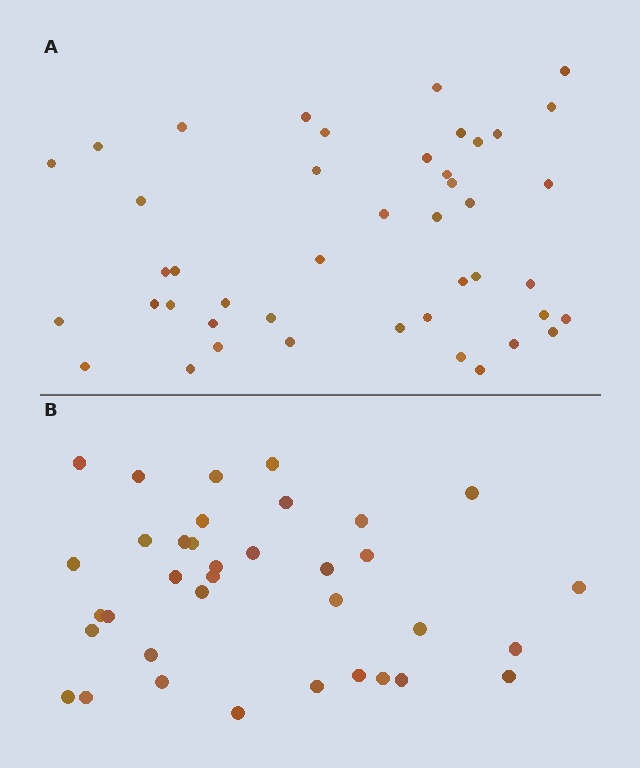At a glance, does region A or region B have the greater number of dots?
Region A (the top region) has more dots.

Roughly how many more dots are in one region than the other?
Region A has roughly 8 or so more dots than region B.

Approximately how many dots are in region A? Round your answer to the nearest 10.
About 40 dots. (The exact count is 44, which rounds to 40.)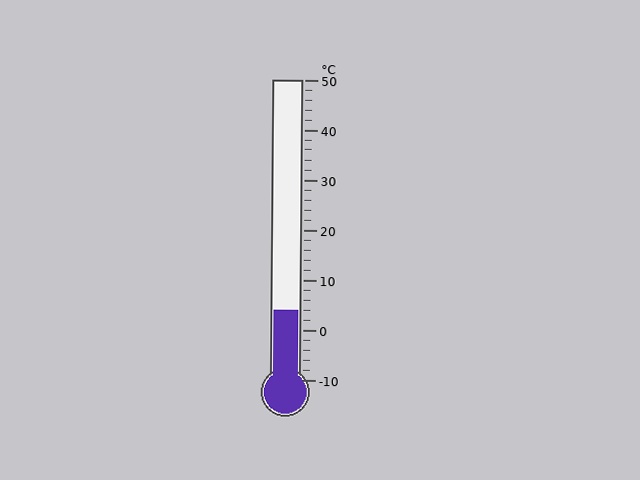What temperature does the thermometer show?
The thermometer shows approximately 4°C.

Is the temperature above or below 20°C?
The temperature is below 20°C.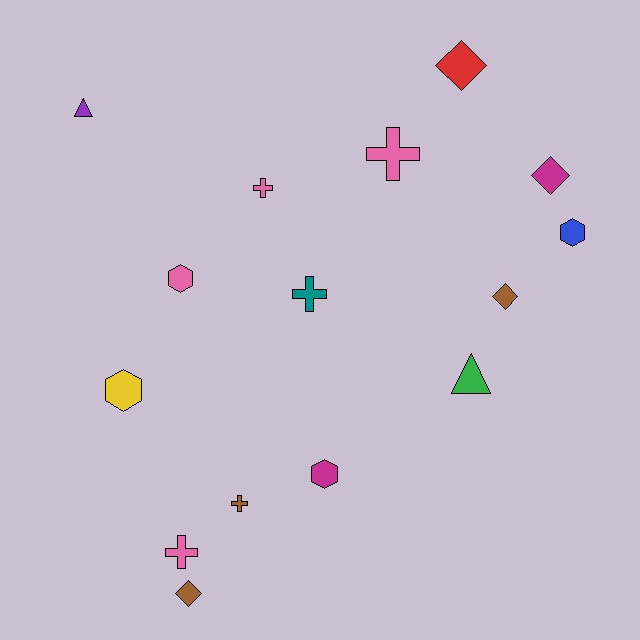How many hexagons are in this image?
There are 4 hexagons.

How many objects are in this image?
There are 15 objects.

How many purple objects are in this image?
There is 1 purple object.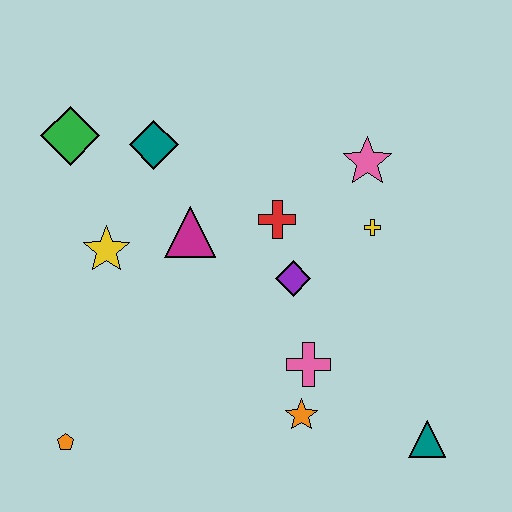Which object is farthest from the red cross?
The orange pentagon is farthest from the red cross.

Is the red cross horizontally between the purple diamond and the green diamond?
Yes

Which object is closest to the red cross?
The purple diamond is closest to the red cross.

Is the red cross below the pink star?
Yes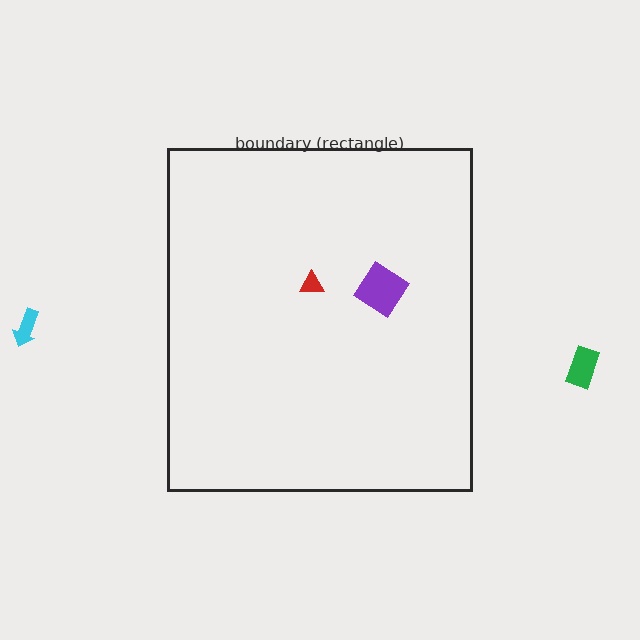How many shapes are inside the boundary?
2 inside, 2 outside.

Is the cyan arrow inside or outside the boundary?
Outside.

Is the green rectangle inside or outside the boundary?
Outside.